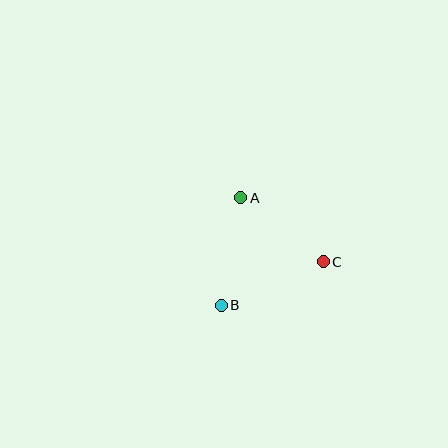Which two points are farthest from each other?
Points B and C are farthest from each other.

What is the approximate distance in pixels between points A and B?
The distance between A and B is approximately 109 pixels.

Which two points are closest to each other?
Points A and C are closest to each other.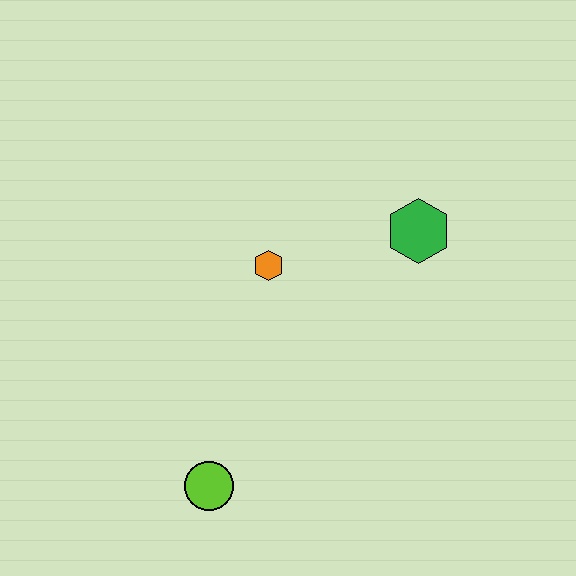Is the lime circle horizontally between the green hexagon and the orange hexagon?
No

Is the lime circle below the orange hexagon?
Yes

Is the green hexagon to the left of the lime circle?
No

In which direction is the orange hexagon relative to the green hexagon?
The orange hexagon is to the left of the green hexagon.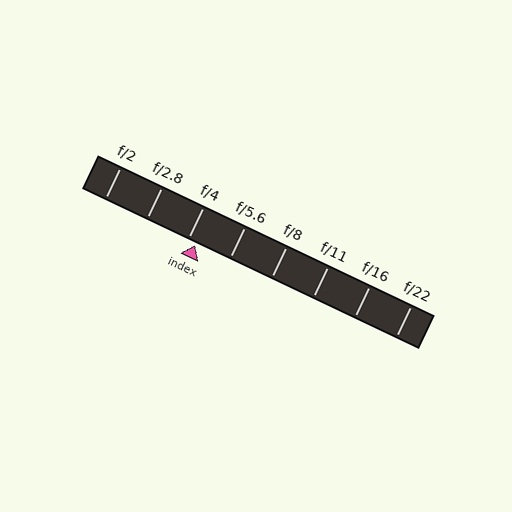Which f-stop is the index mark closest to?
The index mark is closest to f/4.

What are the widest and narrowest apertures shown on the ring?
The widest aperture shown is f/2 and the narrowest is f/22.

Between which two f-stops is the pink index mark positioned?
The index mark is between f/4 and f/5.6.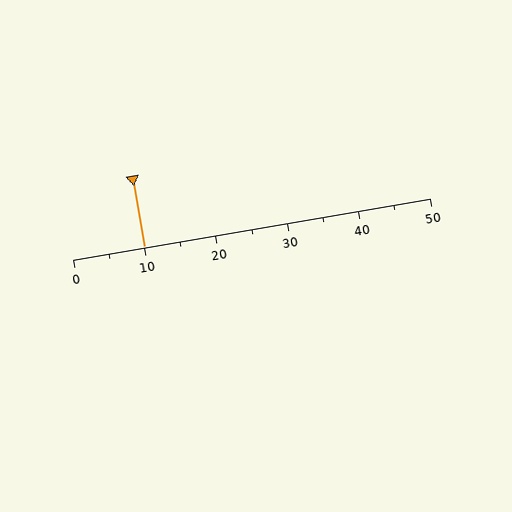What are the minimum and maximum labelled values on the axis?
The axis runs from 0 to 50.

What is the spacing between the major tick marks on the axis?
The major ticks are spaced 10 apart.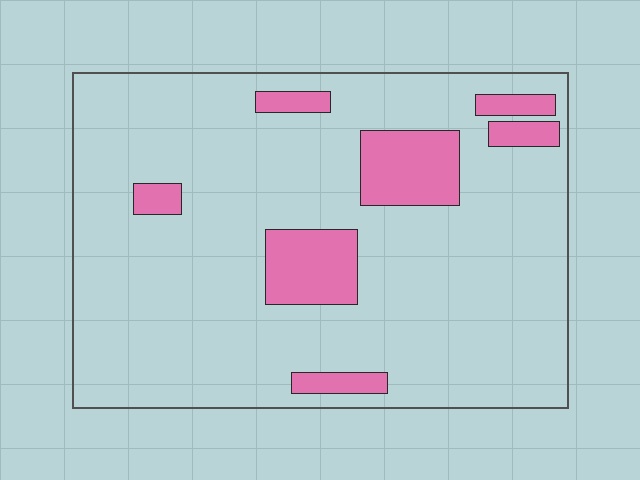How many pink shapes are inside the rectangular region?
7.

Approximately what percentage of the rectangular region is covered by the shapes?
Approximately 15%.